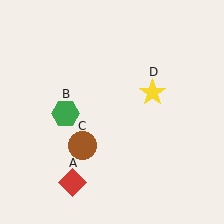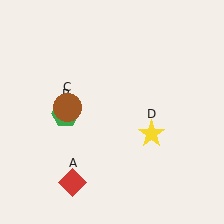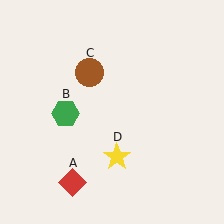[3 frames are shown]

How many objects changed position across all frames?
2 objects changed position: brown circle (object C), yellow star (object D).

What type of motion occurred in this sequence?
The brown circle (object C), yellow star (object D) rotated clockwise around the center of the scene.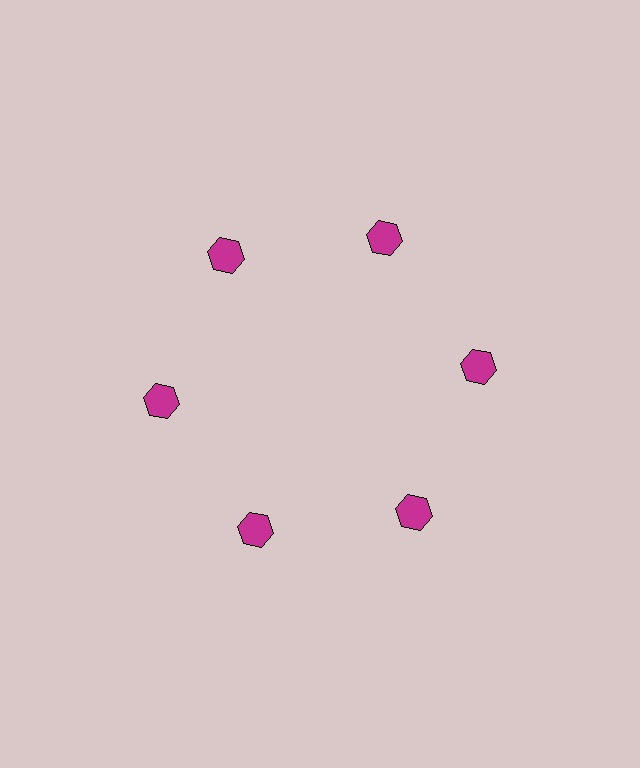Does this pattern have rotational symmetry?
Yes, this pattern has 6-fold rotational symmetry. It looks the same after rotating 60 degrees around the center.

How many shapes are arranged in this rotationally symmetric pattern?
There are 6 shapes, arranged in 6 groups of 1.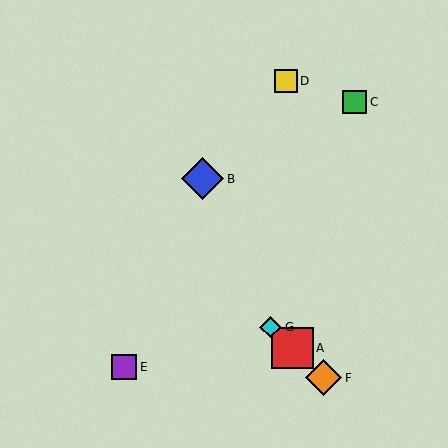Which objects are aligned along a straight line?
Objects A, F, G are aligned along a straight line.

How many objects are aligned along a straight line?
3 objects (A, F, G) are aligned along a straight line.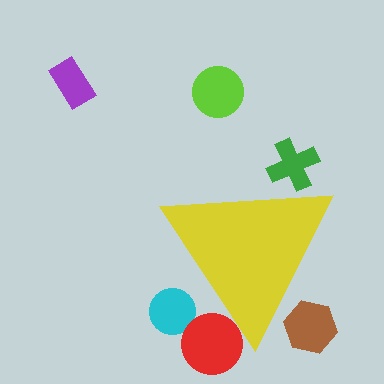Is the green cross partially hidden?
Yes, the green cross is partially hidden behind the yellow triangle.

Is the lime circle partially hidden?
No, the lime circle is fully visible.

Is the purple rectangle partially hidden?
No, the purple rectangle is fully visible.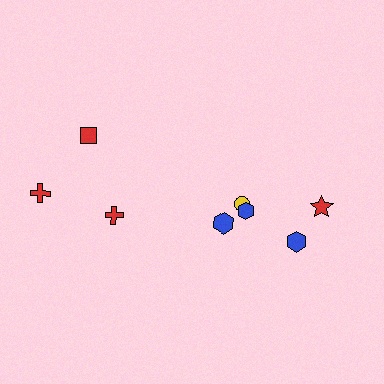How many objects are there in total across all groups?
There are 8 objects.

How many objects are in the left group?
There are 3 objects.